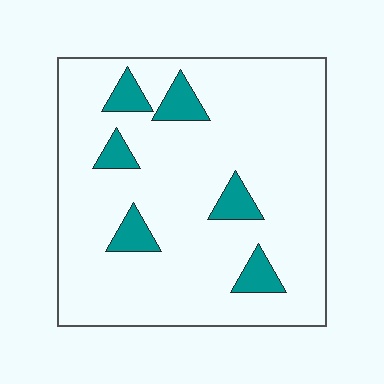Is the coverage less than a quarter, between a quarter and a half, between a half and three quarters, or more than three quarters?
Less than a quarter.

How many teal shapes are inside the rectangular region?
6.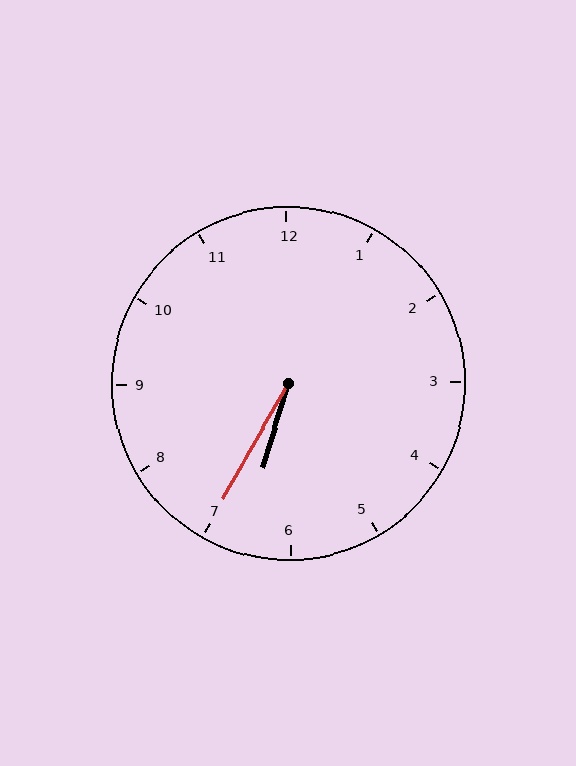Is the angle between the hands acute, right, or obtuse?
It is acute.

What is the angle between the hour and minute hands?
Approximately 12 degrees.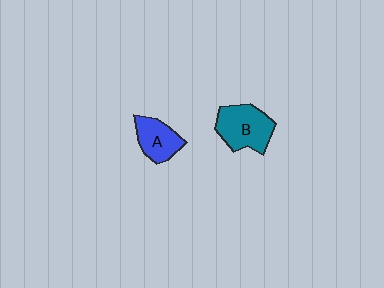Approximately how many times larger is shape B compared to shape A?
Approximately 1.4 times.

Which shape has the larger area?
Shape B (teal).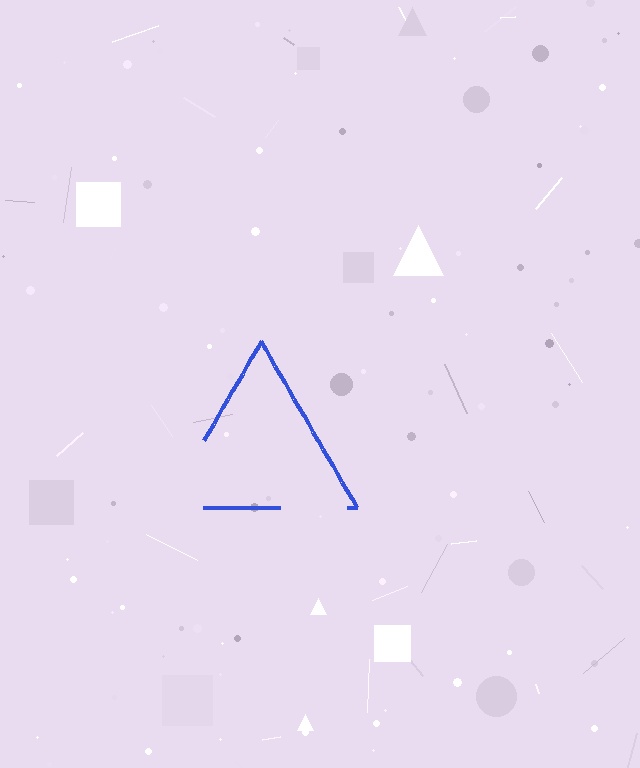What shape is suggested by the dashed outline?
The dashed outline suggests a triangle.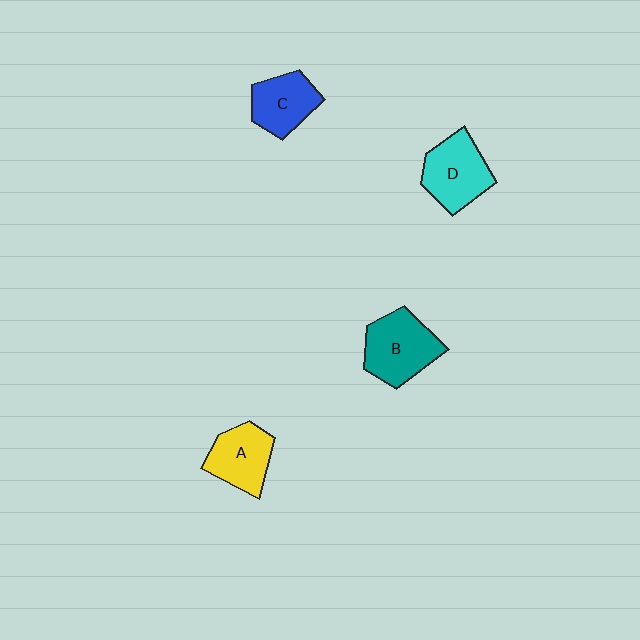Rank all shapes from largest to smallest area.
From largest to smallest: B (teal), D (cyan), A (yellow), C (blue).